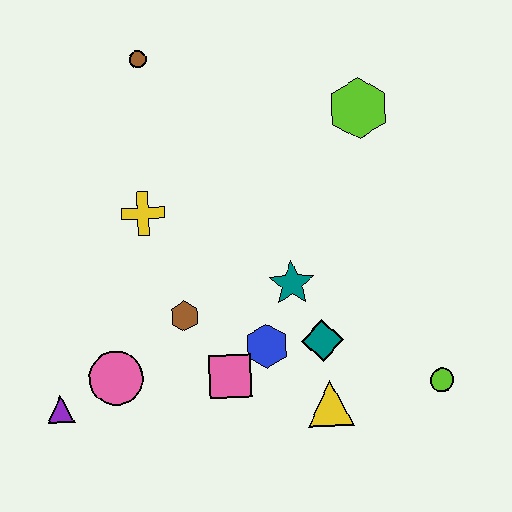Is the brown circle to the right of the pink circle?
Yes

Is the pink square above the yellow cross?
No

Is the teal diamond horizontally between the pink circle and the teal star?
No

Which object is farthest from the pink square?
The brown circle is farthest from the pink square.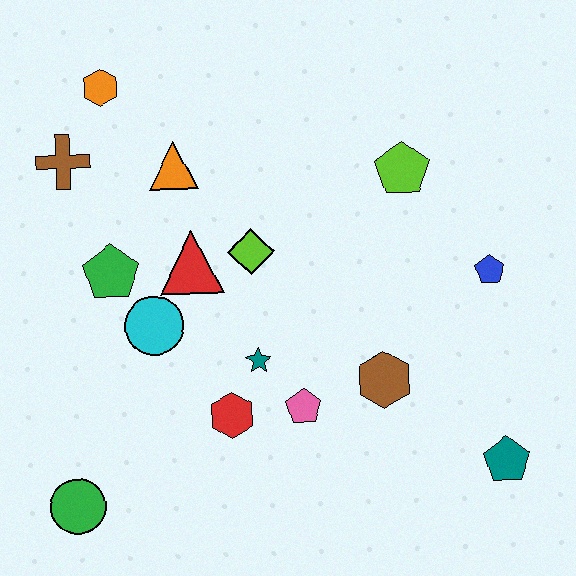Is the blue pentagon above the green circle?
Yes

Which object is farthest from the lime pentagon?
The green circle is farthest from the lime pentagon.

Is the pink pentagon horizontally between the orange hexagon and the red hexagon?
No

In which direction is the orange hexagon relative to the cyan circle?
The orange hexagon is above the cyan circle.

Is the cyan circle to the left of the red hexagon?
Yes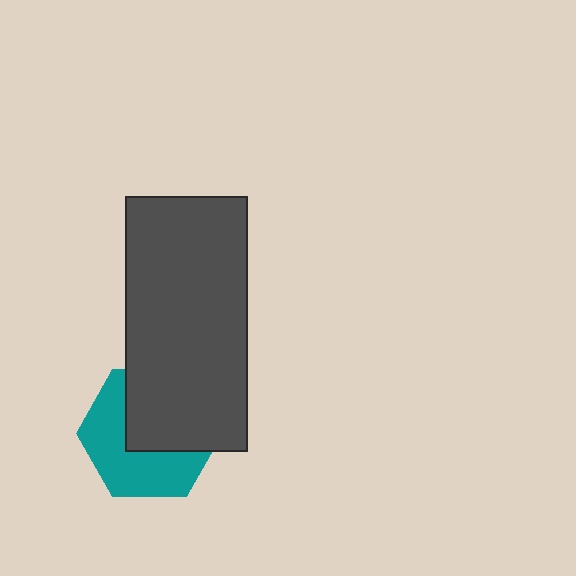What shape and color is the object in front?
The object in front is a dark gray rectangle.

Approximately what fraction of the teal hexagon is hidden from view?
Roughly 48% of the teal hexagon is hidden behind the dark gray rectangle.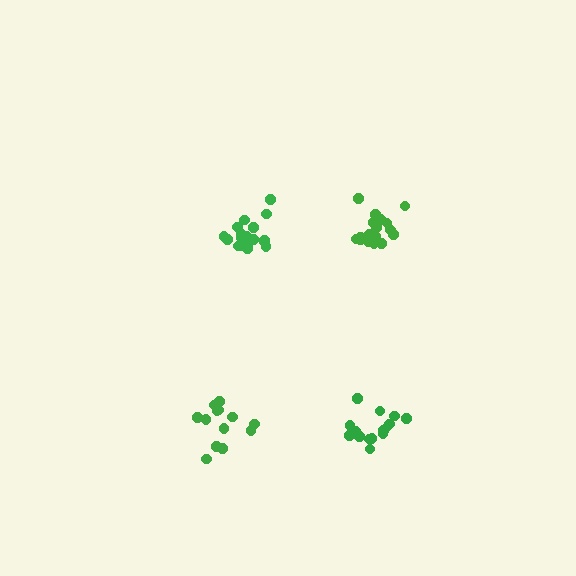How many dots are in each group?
Group 1: 18 dots, Group 2: 13 dots, Group 3: 15 dots, Group 4: 18 dots (64 total).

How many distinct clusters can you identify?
There are 4 distinct clusters.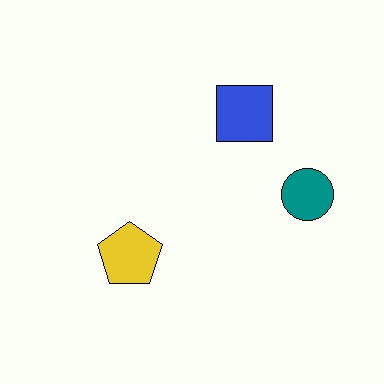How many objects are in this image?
There are 3 objects.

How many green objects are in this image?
There are no green objects.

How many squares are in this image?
There is 1 square.